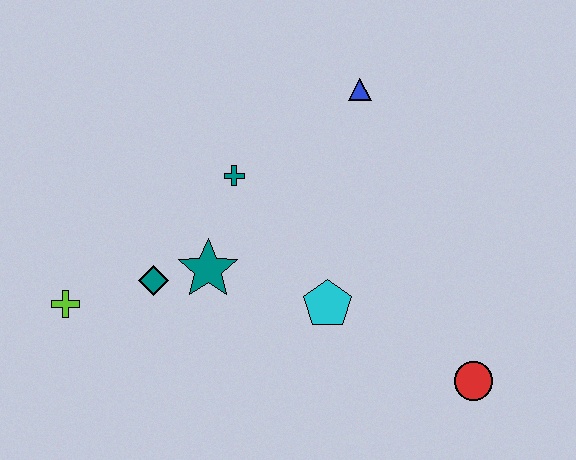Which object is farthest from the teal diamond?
The red circle is farthest from the teal diamond.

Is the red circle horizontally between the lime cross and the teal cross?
No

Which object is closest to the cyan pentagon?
The teal star is closest to the cyan pentagon.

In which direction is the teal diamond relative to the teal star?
The teal diamond is to the left of the teal star.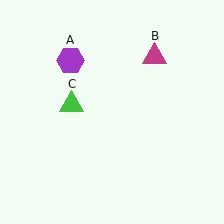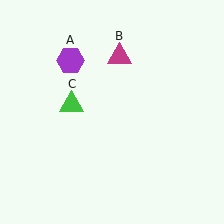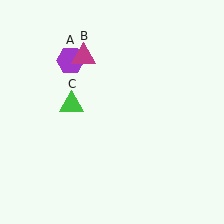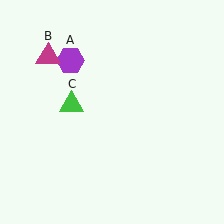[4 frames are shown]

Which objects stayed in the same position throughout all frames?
Purple hexagon (object A) and green triangle (object C) remained stationary.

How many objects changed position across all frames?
1 object changed position: magenta triangle (object B).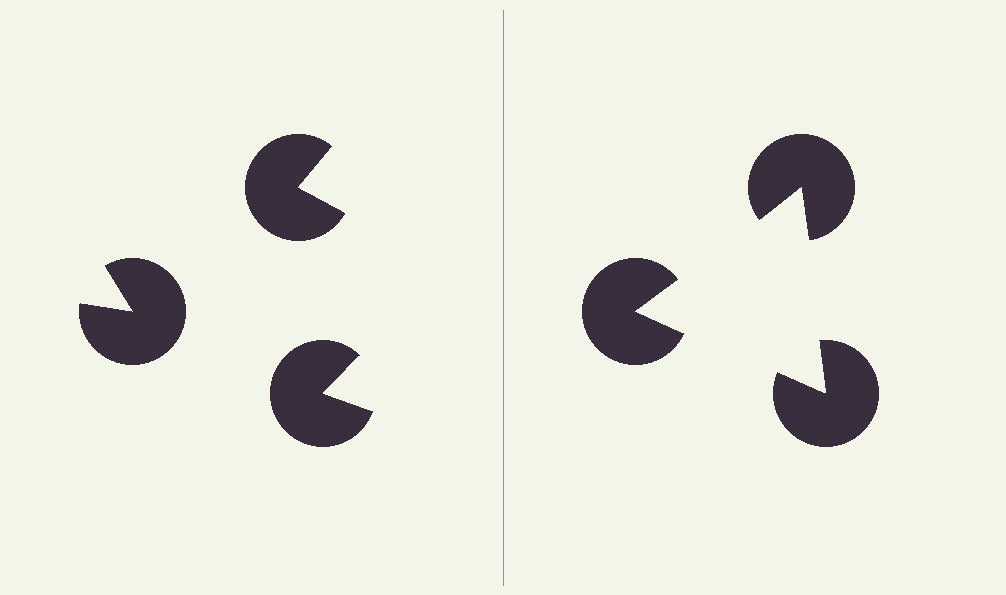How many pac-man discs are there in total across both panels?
6 — 3 on each side.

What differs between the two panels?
The pac-man discs are positioned identically on both sides; only the wedge orientations differ. On the right they align to a triangle; on the left they are misaligned.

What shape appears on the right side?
An illusory triangle.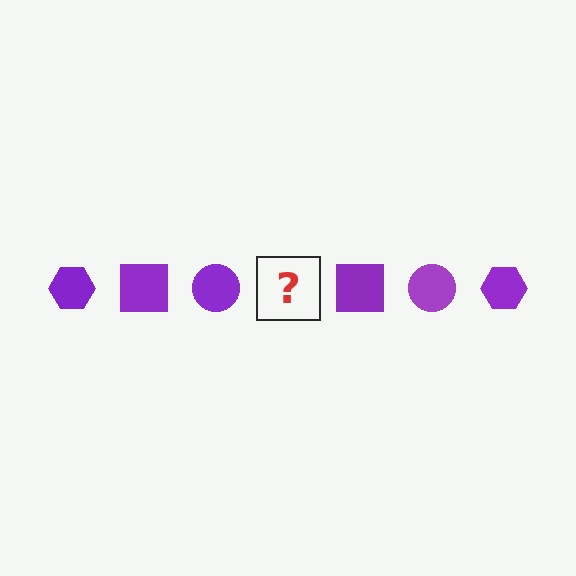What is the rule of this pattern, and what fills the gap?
The rule is that the pattern cycles through hexagon, square, circle shapes in purple. The gap should be filled with a purple hexagon.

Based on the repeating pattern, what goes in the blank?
The blank should be a purple hexagon.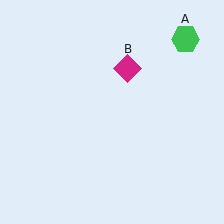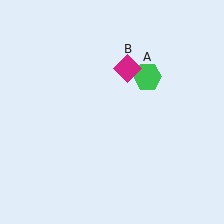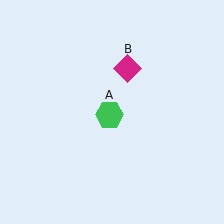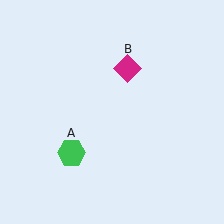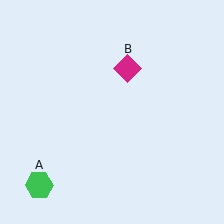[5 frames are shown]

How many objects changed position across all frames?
1 object changed position: green hexagon (object A).